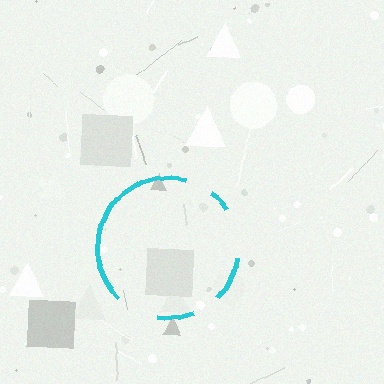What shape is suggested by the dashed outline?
The dashed outline suggests a circle.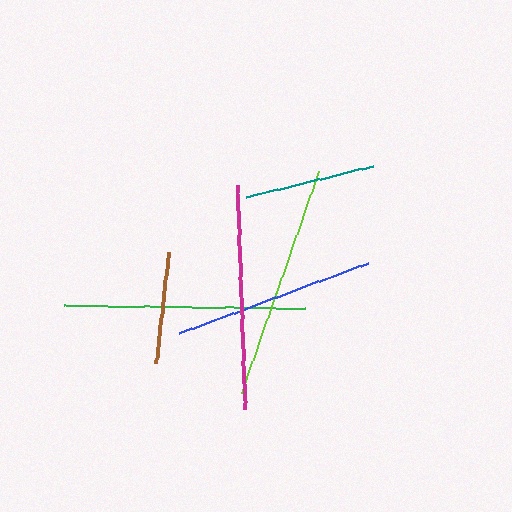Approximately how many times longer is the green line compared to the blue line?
The green line is approximately 1.2 times the length of the blue line.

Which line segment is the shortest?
The brown line is the shortest at approximately 111 pixels.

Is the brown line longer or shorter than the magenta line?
The magenta line is longer than the brown line.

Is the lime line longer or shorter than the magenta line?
The lime line is longer than the magenta line.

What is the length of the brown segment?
The brown segment is approximately 111 pixels long.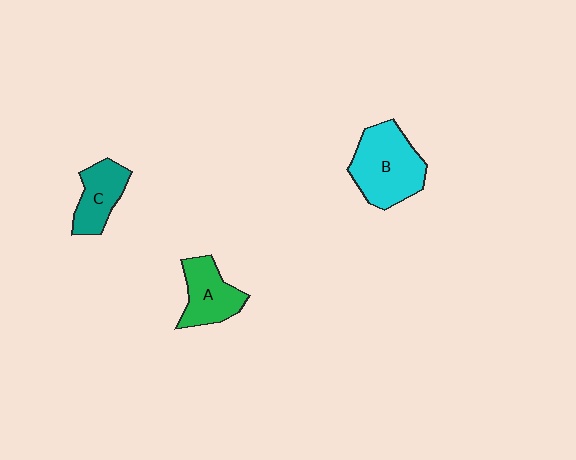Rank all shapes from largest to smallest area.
From largest to smallest: B (cyan), A (green), C (teal).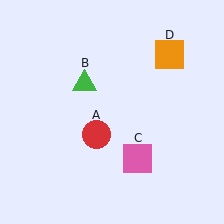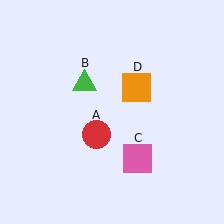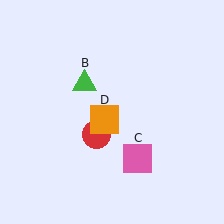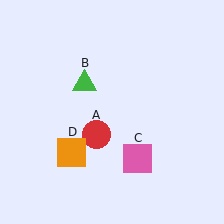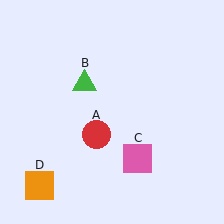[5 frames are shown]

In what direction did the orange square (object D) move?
The orange square (object D) moved down and to the left.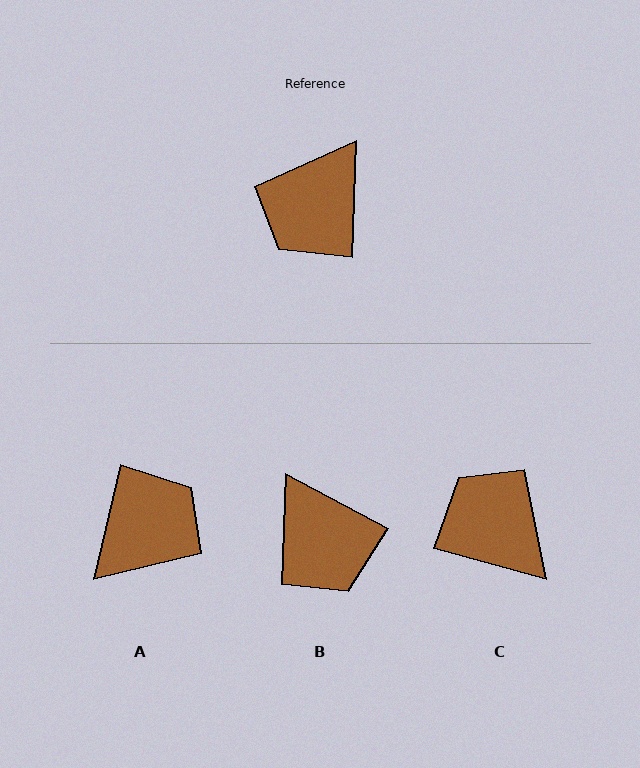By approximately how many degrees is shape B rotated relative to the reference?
Approximately 64 degrees counter-clockwise.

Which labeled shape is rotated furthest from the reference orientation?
A, about 169 degrees away.